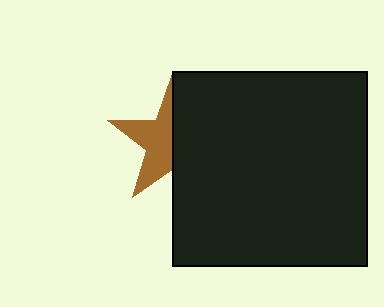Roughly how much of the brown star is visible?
About half of it is visible (roughly 48%).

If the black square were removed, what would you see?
You would see the complete brown star.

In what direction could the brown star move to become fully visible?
The brown star could move left. That would shift it out from behind the black square entirely.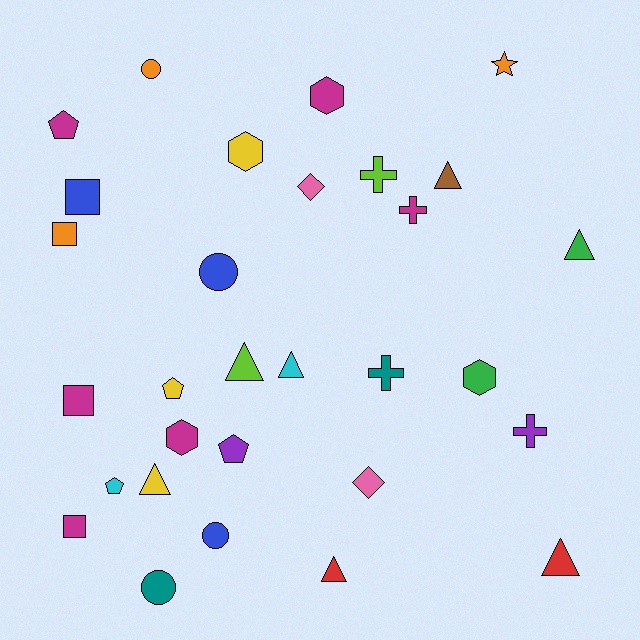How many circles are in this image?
There are 4 circles.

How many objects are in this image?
There are 30 objects.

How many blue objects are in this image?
There are 3 blue objects.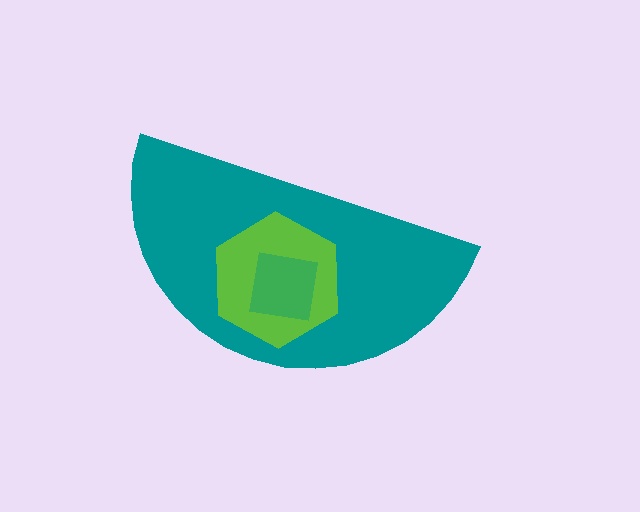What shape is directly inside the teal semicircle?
The lime hexagon.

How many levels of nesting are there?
3.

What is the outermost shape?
The teal semicircle.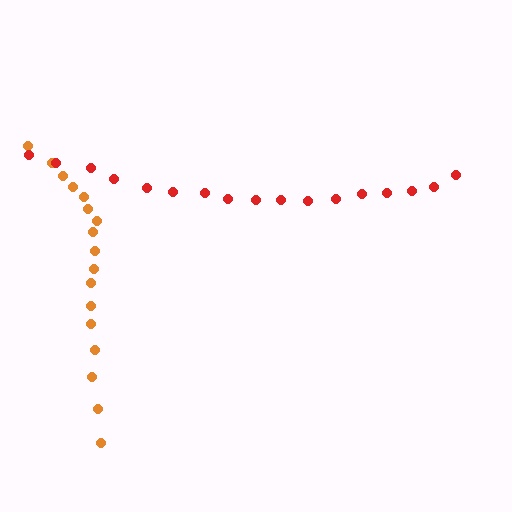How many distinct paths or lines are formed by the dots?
There are 2 distinct paths.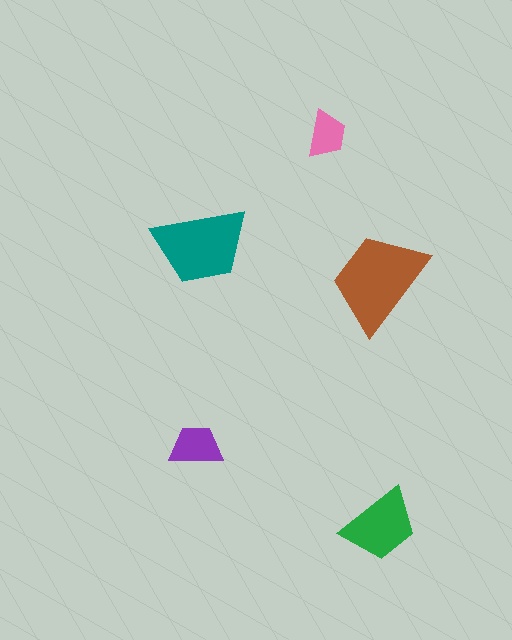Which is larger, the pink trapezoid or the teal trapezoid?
The teal one.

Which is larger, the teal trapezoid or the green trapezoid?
The teal one.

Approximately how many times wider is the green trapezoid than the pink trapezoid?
About 1.5 times wider.